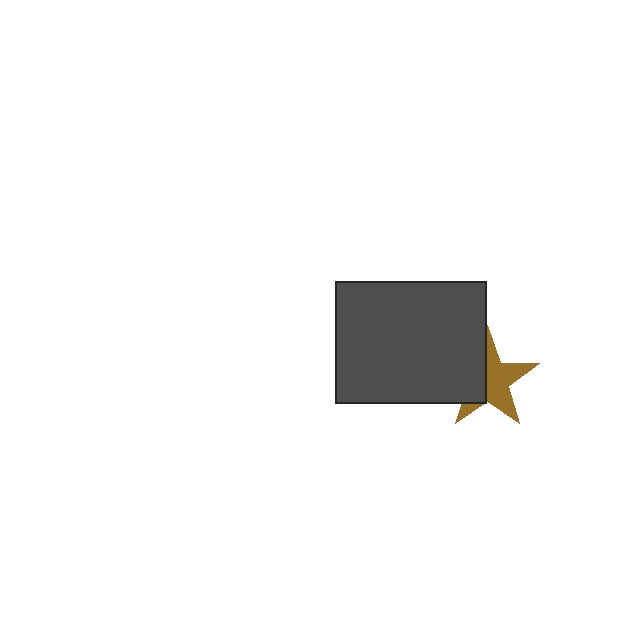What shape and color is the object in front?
The object in front is a dark gray rectangle.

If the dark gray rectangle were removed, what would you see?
You would see the complete brown star.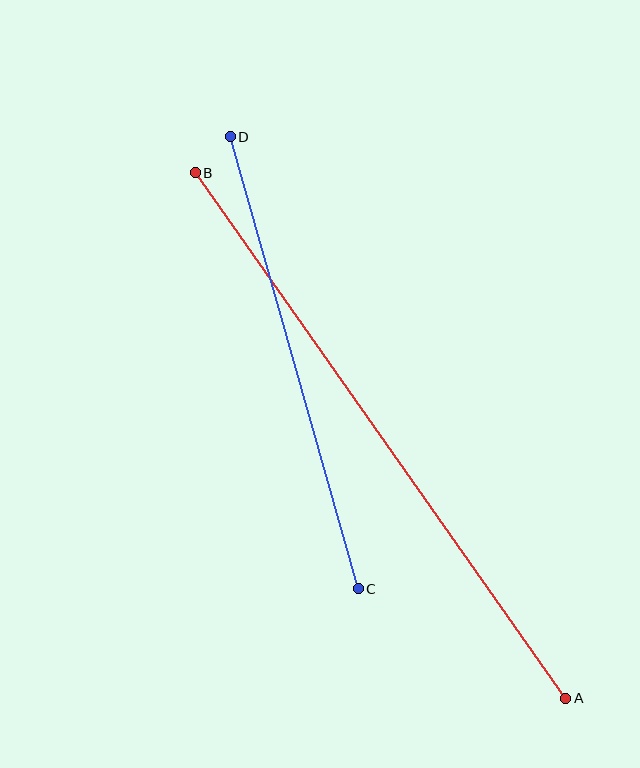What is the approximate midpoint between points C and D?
The midpoint is at approximately (294, 363) pixels.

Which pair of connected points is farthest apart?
Points A and B are farthest apart.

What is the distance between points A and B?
The distance is approximately 642 pixels.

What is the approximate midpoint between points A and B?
The midpoint is at approximately (380, 436) pixels.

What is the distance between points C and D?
The distance is approximately 469 pixels.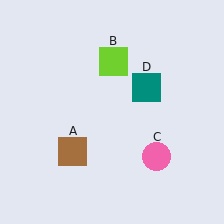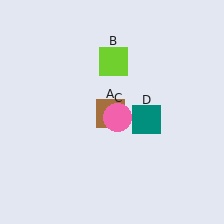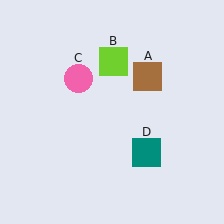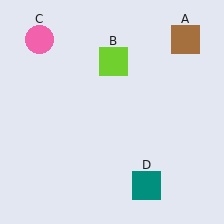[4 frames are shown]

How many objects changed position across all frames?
3 objects changed position: brown square (object A), pink circle (object C), teal square (object D).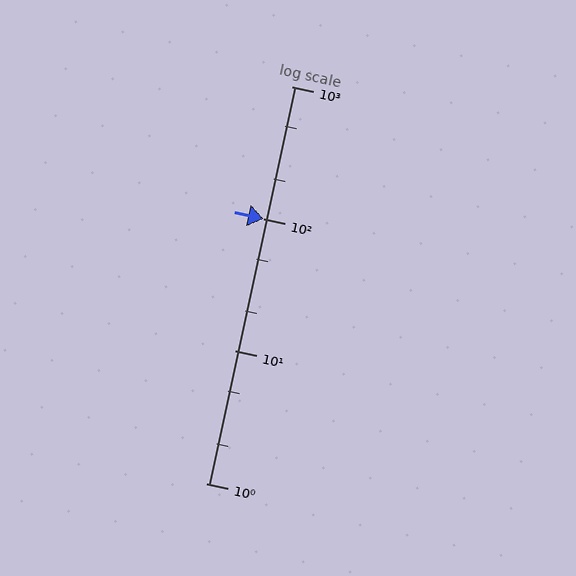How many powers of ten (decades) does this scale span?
The scale spans 3 decades, from 1 to 1000.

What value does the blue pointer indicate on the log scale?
The pointer indicates approximately 100.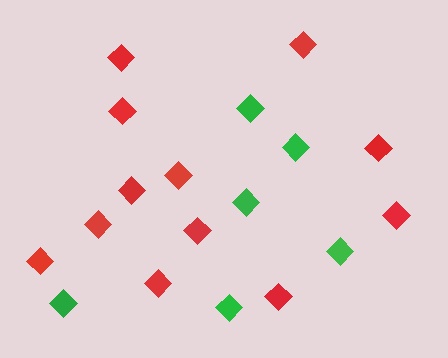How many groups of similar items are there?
There are 2 groups: one group of red diamonds (12) and one group of green diamonds (6).